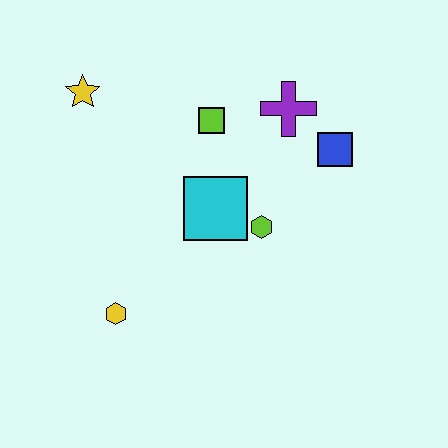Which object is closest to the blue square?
The purple cross is closest to the blue square.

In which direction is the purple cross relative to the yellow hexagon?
The purple cross is above the yellow hexagon.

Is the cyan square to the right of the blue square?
No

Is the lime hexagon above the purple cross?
No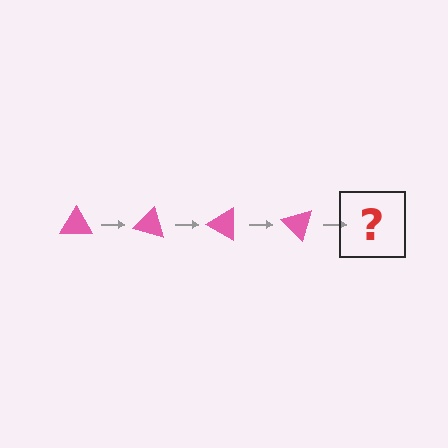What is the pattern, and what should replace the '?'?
The pattern is that the triangle rotates 15 degrees each step. The '?' should be a pink triangle rotated 60 degrees.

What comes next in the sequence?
The next element should be a pink triangle rotated 60 degrees.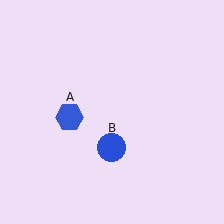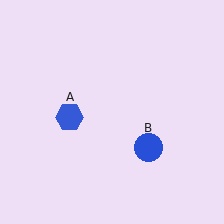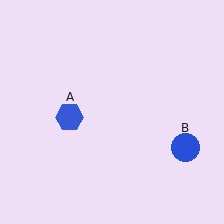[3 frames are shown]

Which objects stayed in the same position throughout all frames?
Blue hexagon (object A) remained stationary.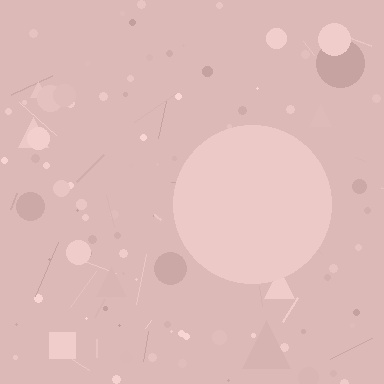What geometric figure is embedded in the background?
A circle is embedded in the background.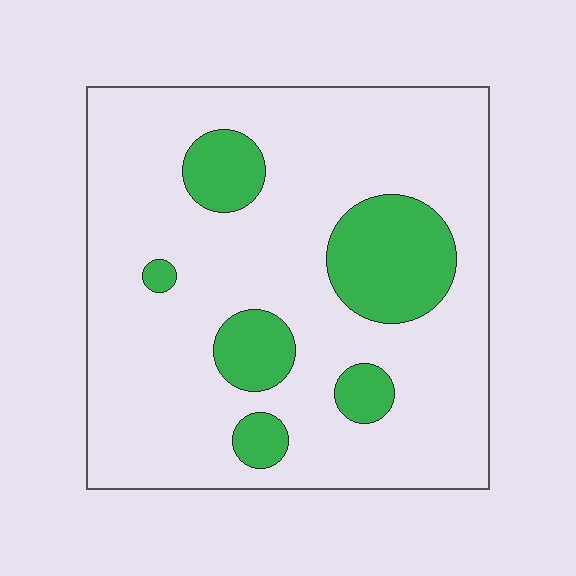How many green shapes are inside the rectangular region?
6.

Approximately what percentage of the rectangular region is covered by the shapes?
Approximately 20%.